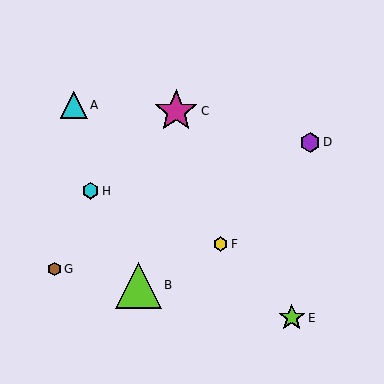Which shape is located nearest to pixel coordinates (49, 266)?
The brown hexagon (labeled G) at (54, 269) is nearest to that location.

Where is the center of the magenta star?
The center of the magenta star is at (176, 111).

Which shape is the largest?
The lime triangle (labeled B) is the largest.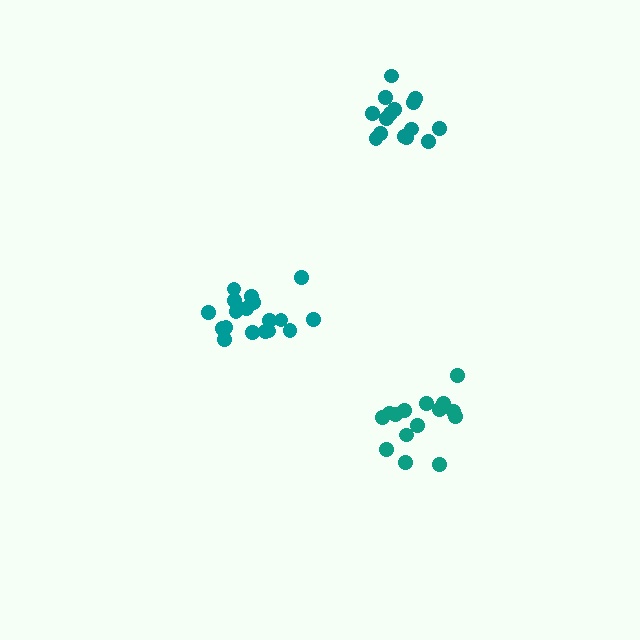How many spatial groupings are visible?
There are 3 spatial groupings.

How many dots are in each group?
Group 1: 15 dots, Group 2: 15 dots, Group 3: 18 dots (48 total).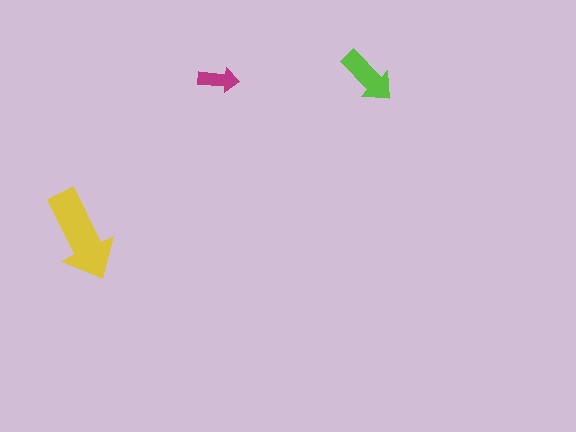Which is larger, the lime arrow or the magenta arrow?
The lime one.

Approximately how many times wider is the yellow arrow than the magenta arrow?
About 2.5 times wider.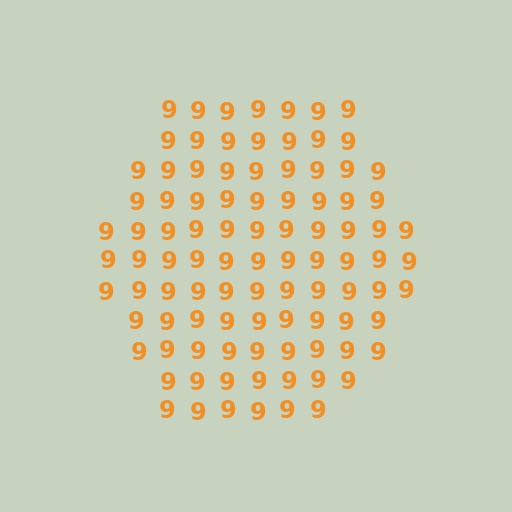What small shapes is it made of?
It is made of small digit 9's.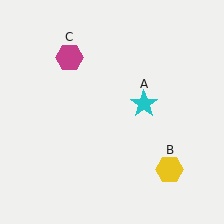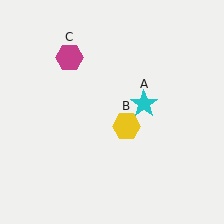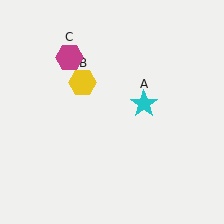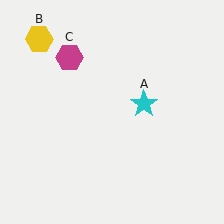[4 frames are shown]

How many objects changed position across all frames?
1 object changed position: yellow hexagon (object B).